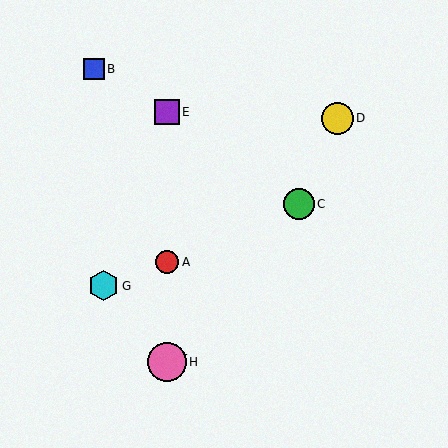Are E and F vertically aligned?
Yes, both are at x≈167.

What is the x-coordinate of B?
Object B is at x≈94.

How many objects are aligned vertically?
4 objects (A, E, F, H) are aligned vertically.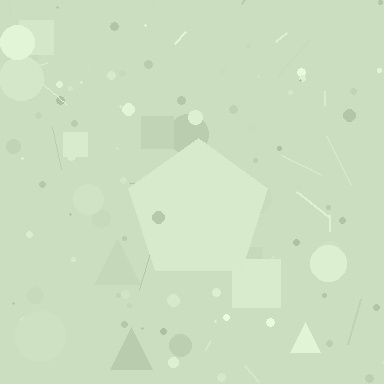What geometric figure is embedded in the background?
A pentagon is embedded in the background.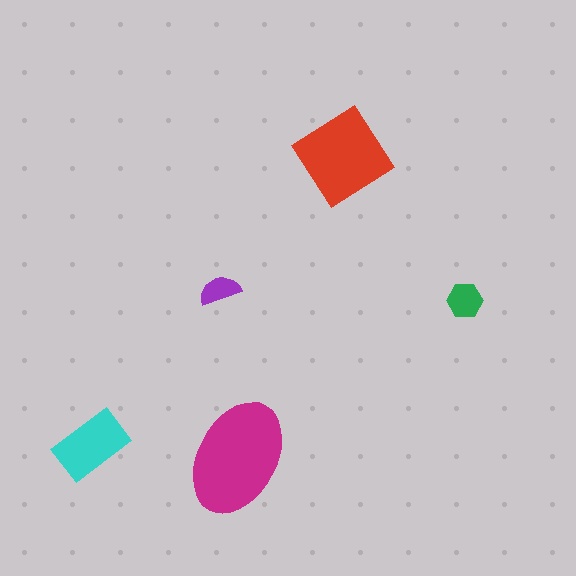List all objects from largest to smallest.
The magenta ellipse, the red diamond, the cyan rectangle, the green hexagon, the purple semicircle.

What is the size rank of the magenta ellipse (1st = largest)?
1st.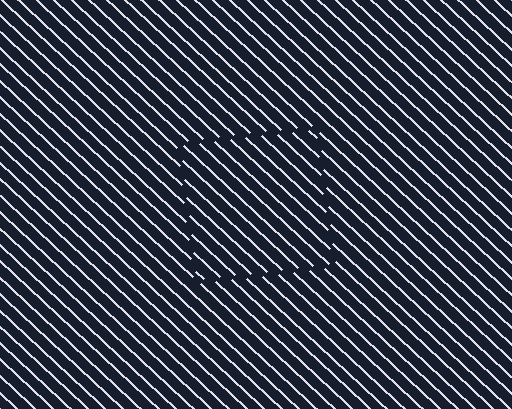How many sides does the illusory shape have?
4 sides — the line-ends trace a square.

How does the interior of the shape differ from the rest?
The interior of the shape contains the same grating, shifted by half a period — the contour is defined by the phase discontinuity where line-ends from the inner and outer gratings abut.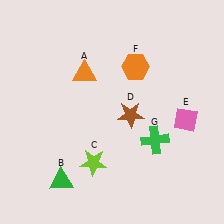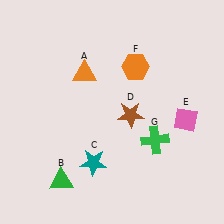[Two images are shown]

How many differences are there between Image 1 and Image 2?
There is 1 difference between the two images.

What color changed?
The star (C) changed from lime in Image 1 to teal in Image 2.